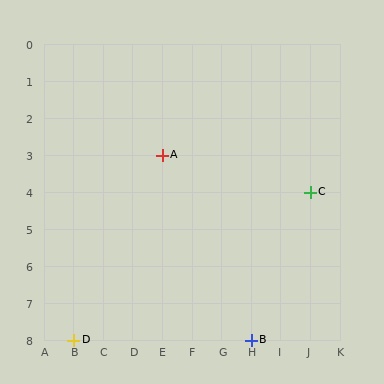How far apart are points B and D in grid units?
Points B and D are 6 columns apart.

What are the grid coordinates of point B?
Point B is at grid coordinates (H, 8).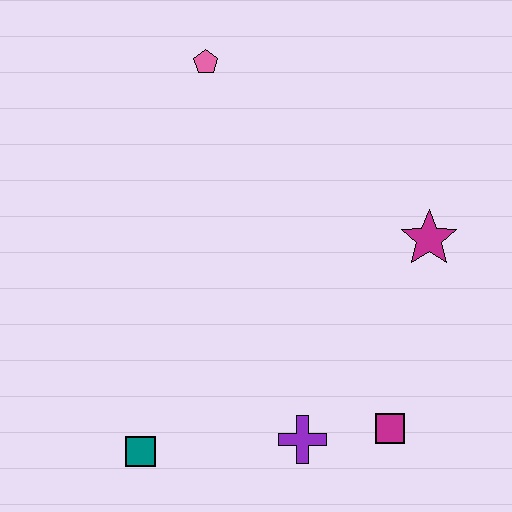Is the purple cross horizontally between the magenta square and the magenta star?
No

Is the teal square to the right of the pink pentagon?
No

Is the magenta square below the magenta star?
Yes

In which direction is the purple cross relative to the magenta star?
The purple cross is below the magenta star.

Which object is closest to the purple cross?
The magenta square is closest to the purple cross.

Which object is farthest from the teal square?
The pink pentagon is farthest from the teal square.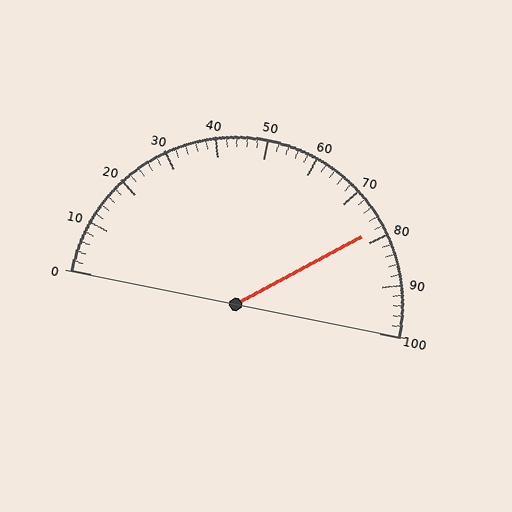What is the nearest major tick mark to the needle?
The nearest major tick mark is 80.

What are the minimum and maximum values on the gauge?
The gauge ranges from 0 to 100.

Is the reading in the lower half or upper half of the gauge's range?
The reading is in the upper half of the range (0 to 100).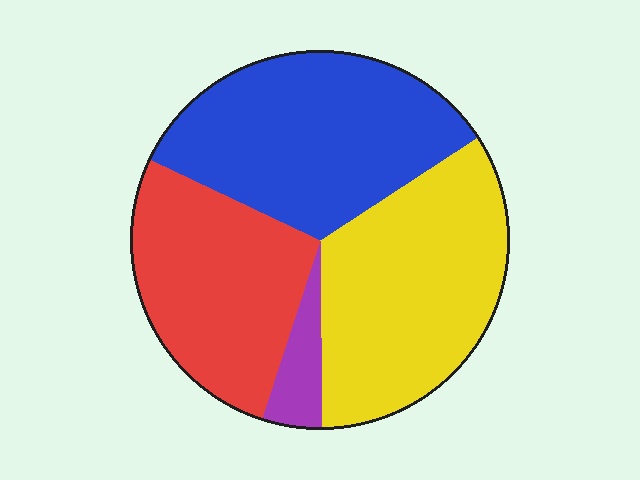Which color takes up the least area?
Purple, at roughly 5%.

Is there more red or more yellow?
Yellow.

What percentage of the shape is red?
Red takes up about one quarter (1/4) of the shape.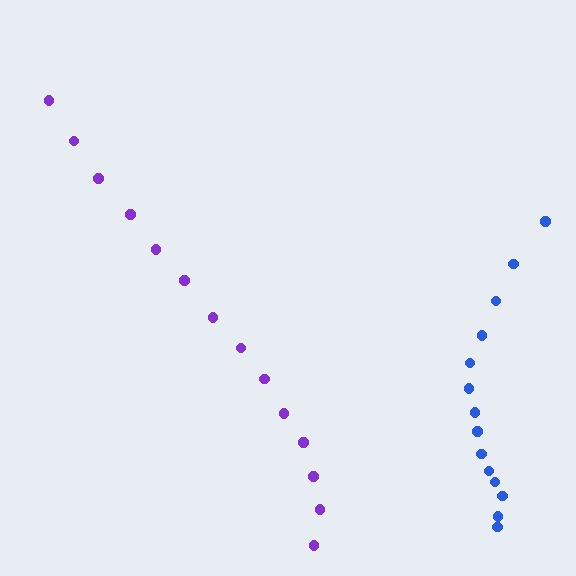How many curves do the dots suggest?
There are 2 distinct paths.